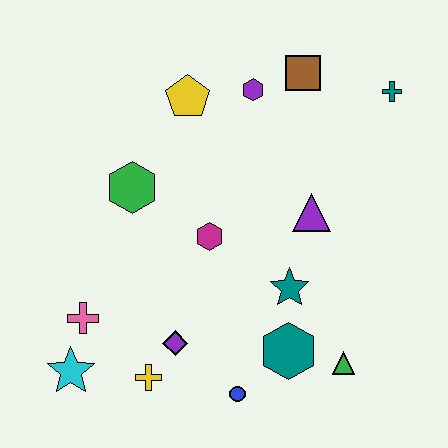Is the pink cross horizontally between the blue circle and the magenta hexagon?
No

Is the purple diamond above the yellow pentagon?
No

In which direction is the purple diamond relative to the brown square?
The purple diamond is below the brown square.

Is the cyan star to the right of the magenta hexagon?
No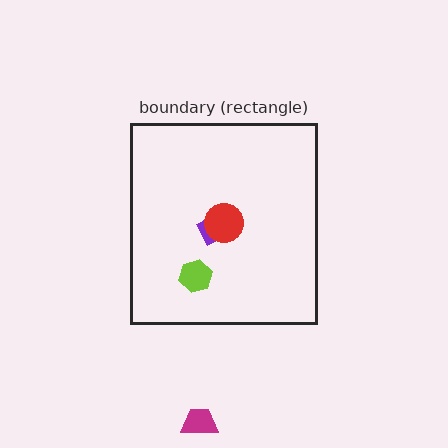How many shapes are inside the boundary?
3 inside, 1 outside.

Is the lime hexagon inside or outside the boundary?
Inside.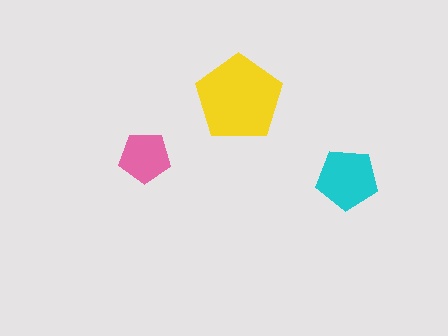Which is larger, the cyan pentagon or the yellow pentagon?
The yellow one.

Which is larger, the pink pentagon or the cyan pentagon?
The cyan one.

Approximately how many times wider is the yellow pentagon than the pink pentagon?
About 1.5 times wider.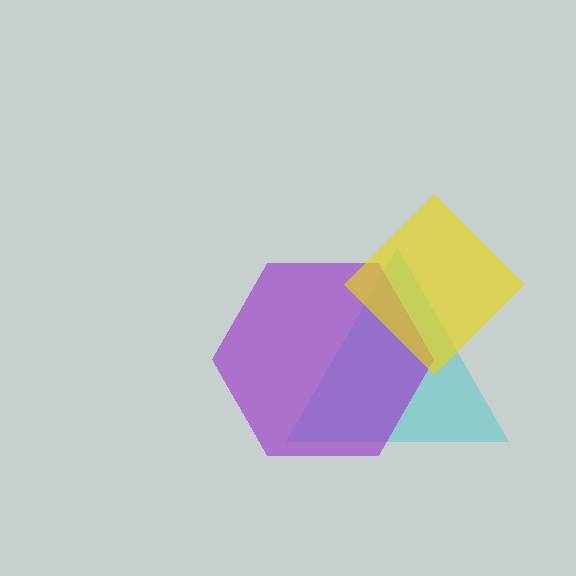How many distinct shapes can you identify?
There are 3 distinct shapes: a cyan triangle, a purple hexagon, a yellow diamond.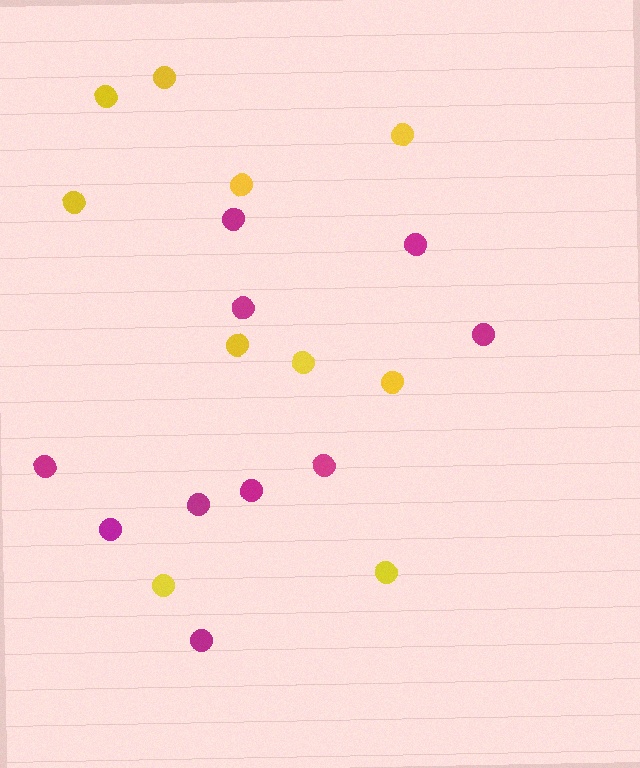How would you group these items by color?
There are 2 groups: one group of yellow circles (10) and one group of magenta circles (10).